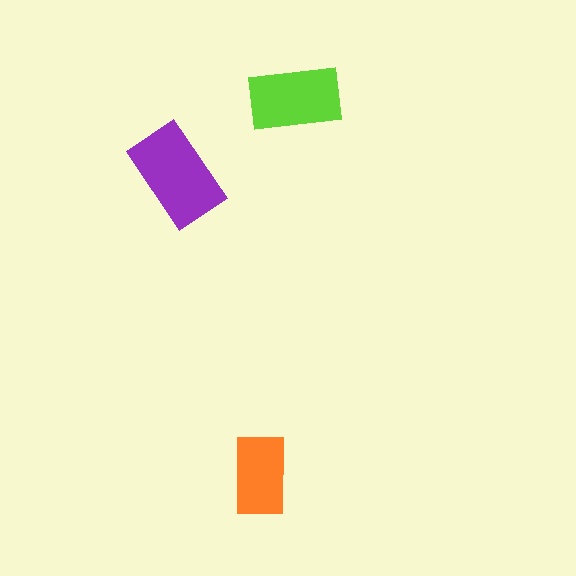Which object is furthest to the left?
The purple rectangle is leftmost.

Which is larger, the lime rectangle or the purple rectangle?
The purple one.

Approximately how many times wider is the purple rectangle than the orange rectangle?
About 1.5 times wider.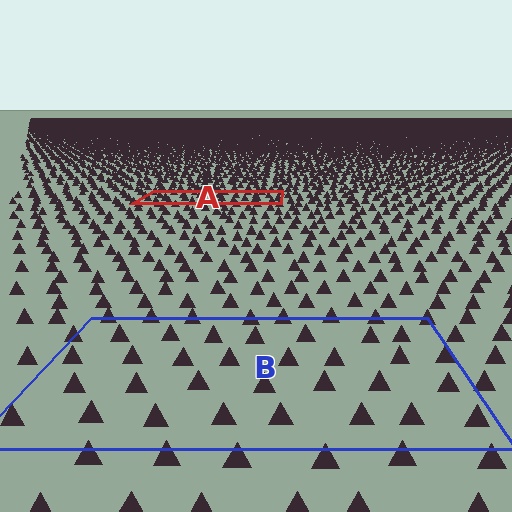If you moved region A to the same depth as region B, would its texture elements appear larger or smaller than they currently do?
They would appear larger. At a closer depth, the same texture elements are projected at a bigger on-screen size.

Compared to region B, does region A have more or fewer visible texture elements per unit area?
Region A has more texture elements per unit area — they are packed more densely because it is farther away.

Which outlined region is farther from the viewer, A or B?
Region A is farther from the viewer — the texture elements inside it appear smaller and more densely packed.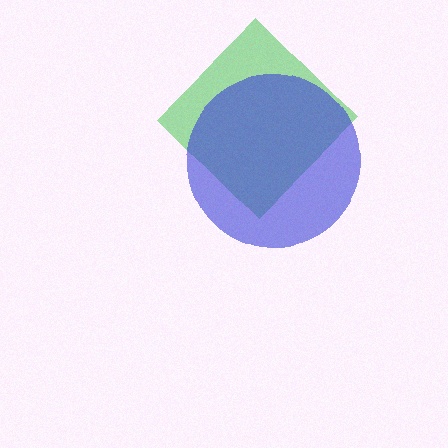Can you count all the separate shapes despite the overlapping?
Yes, there are 2 separate shapes.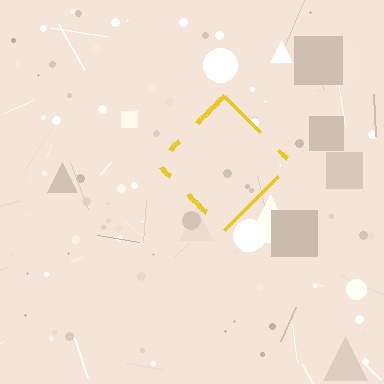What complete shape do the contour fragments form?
The contour fragments form a diamond.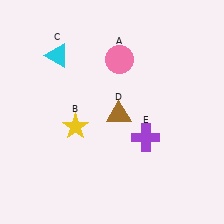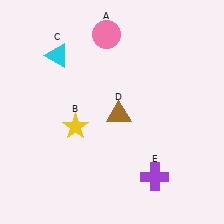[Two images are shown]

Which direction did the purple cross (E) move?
The purple cross (E) moved down.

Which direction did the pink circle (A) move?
The pink circle (A) moved up.